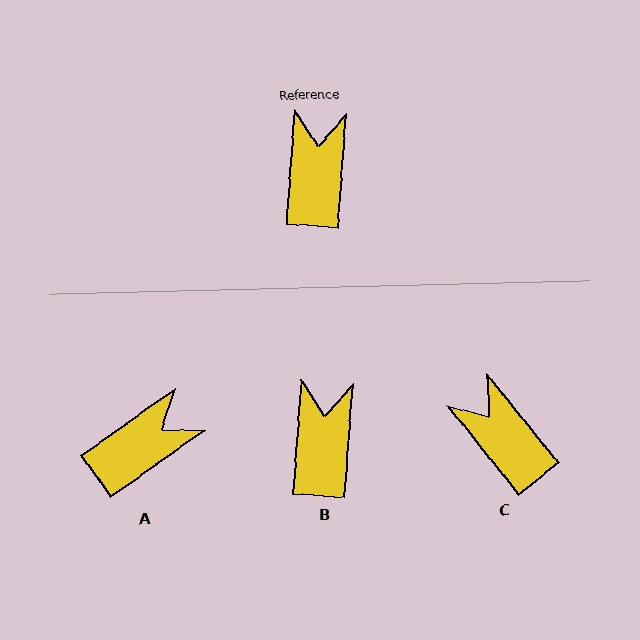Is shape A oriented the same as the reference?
No, it is off by about 50 degrees.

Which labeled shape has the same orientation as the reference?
B.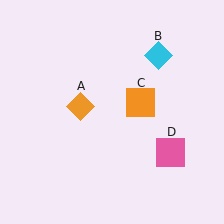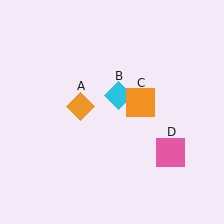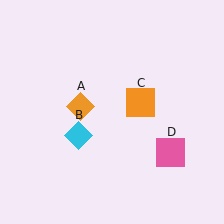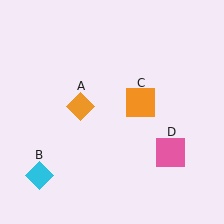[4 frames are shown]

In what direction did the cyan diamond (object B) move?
The cyan diamond (object B) moved down and to the left.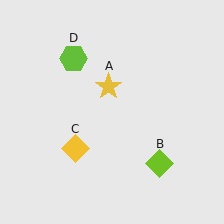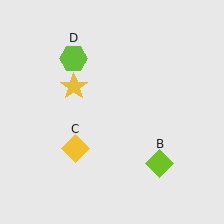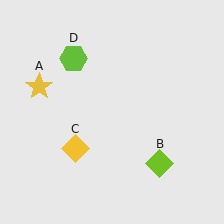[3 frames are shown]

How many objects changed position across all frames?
1 object changed position: yellow star (object A).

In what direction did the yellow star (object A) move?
The yellow star (object A) moved left.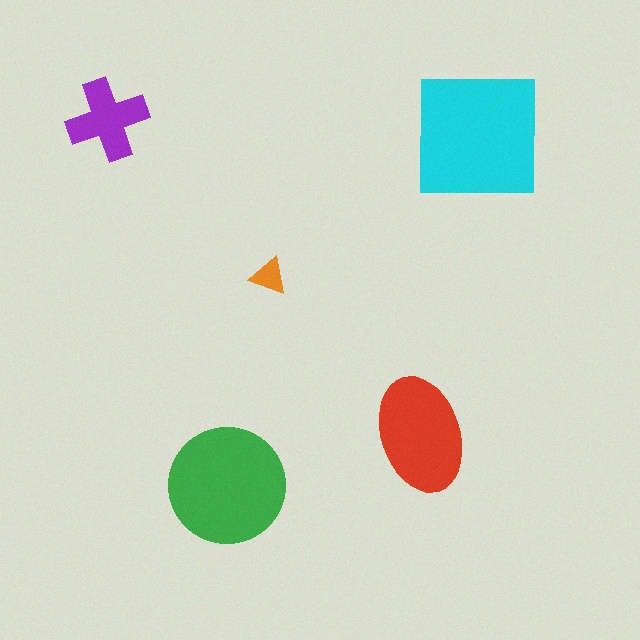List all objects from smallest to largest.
The orange triangle, the purple cross, the red ellipse, the green circle, the cyan square.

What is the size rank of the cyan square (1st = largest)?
1st.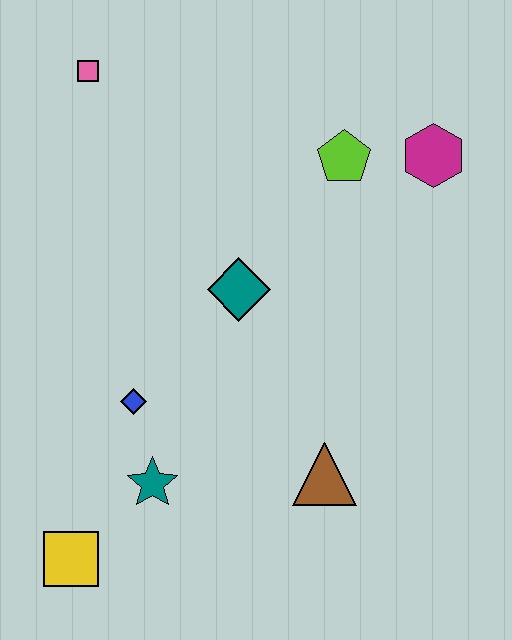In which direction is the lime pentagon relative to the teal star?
The lime pentagon is above the teal star.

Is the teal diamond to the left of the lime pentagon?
Yes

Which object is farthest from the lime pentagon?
The yellow square is farthest from the lime pentagon.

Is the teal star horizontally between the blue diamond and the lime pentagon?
Yes